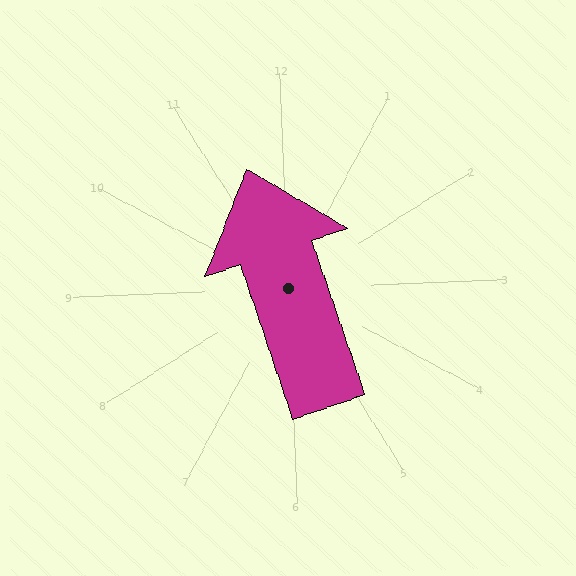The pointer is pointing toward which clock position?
Roughly 11 o'clock.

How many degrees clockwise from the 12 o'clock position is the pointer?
Approximately 343 degrees.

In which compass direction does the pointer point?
North.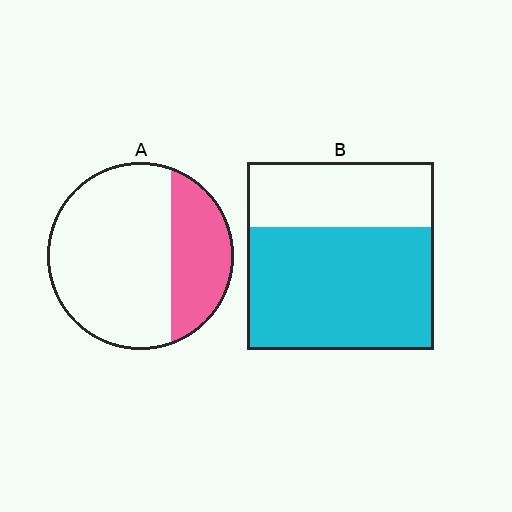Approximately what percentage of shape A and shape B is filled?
A is approximately 30% and B is approximately 65%.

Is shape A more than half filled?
No.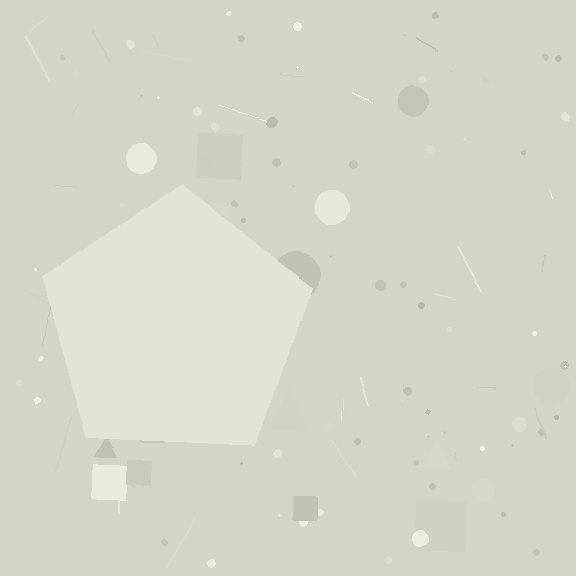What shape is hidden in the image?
A pentagon is hidden in the image.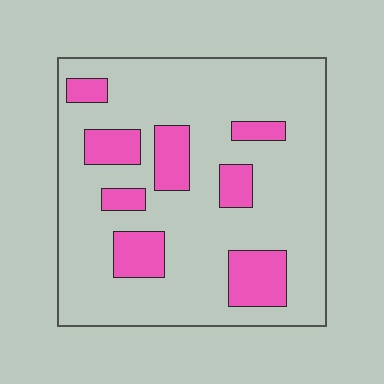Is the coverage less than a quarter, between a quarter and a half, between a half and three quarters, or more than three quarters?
Less than a quarter.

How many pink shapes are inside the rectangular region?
8.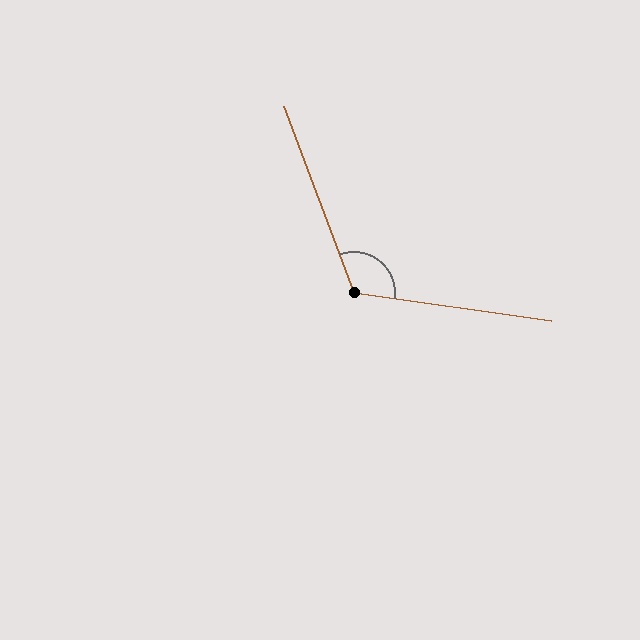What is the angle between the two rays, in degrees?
Approximately 119 degrees.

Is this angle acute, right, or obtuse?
It is obtuse.